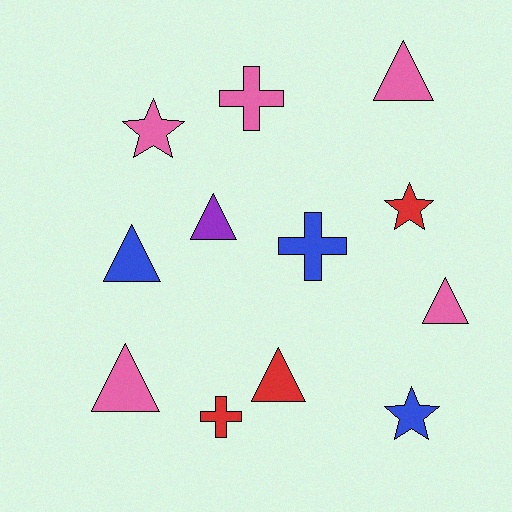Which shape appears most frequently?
Triangle, with 6 objects.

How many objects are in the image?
There are 12 objects.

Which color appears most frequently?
Pink, with 5 objects.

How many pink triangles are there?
There are 3 pink triangles.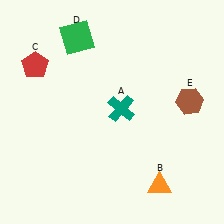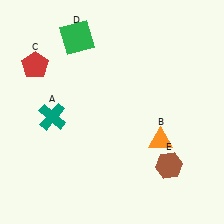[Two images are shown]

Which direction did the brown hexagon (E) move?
The brown hexagon (E) moved down.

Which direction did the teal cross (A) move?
The teal cross (A) moved left.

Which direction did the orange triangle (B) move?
The orange triangle (B) moved up.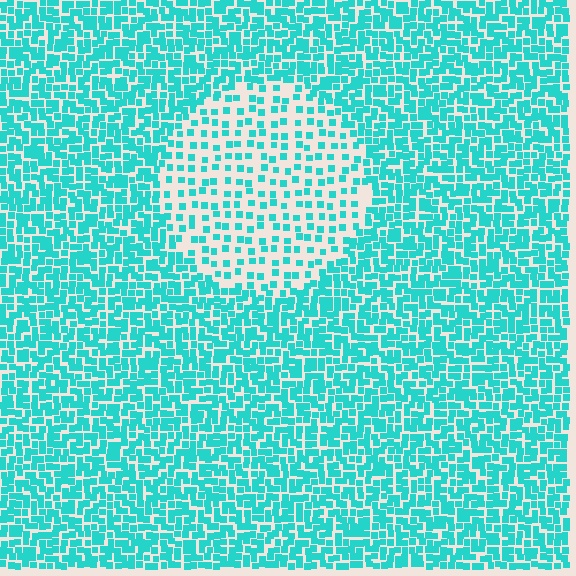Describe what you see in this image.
The image contains small cyan elements arranged at two different densities. A circle-shaped region is visible where the elements are less densely packed than the surrounding area.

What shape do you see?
I see a circle.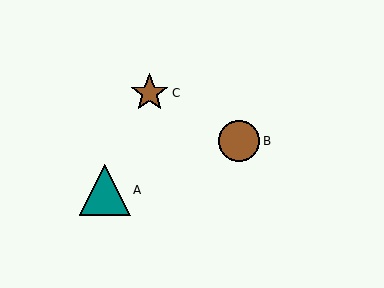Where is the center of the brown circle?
The center of the brown circle is at (239, 141).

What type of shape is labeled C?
Shape C is a brown star.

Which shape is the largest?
The teal triangle (labeled A) is the largest.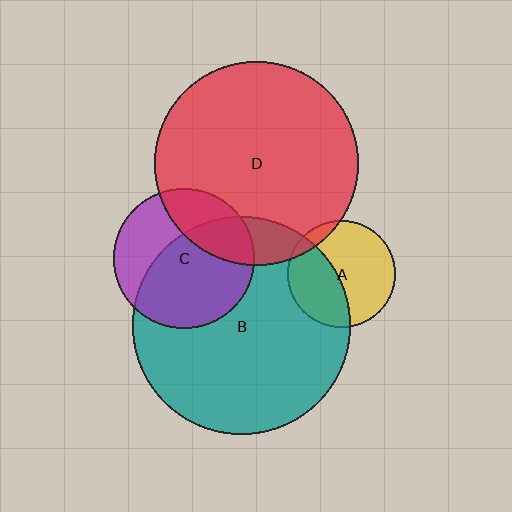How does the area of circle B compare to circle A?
Approximately 4.1 times.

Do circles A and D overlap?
Yes.